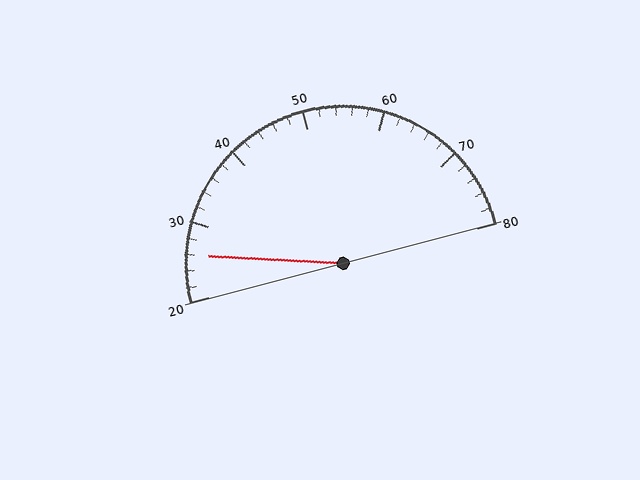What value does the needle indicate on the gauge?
The needle indicates approximately 26.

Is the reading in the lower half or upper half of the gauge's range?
The reading is in the lower half of the range (20 to 80).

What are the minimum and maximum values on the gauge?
The gauge ranges from 20 to 80.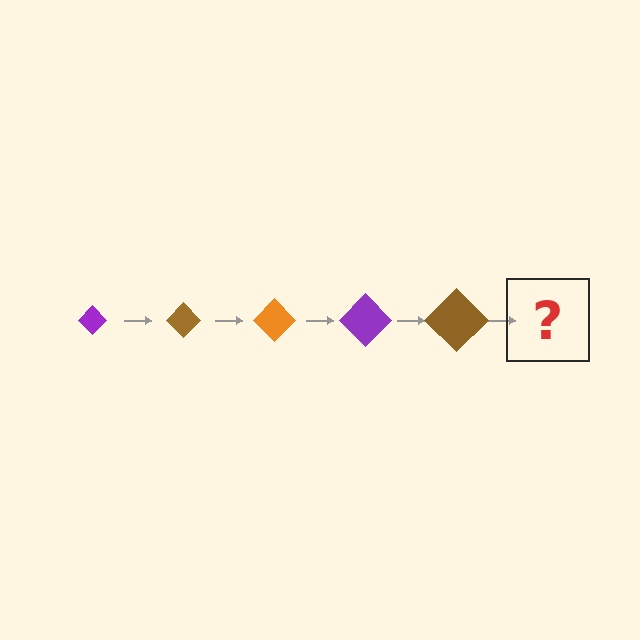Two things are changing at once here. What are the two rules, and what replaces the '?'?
The two rules are that the diamond grows larger each step and the color cycles through purple, brown, and orange. The '?' should be an orange diamond, larger than the previous one.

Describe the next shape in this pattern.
It should be an orange diamond, larger than the previous one.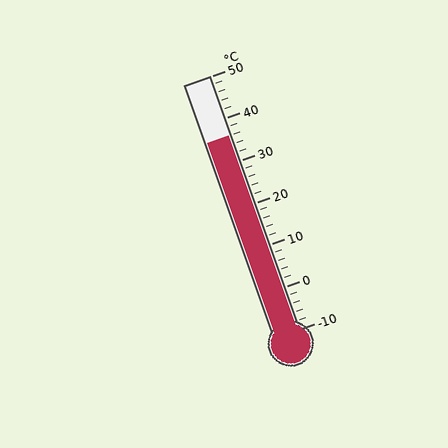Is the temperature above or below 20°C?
The temperature is above 20°C.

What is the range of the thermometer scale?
The thermometer scale ranges from -10°C to 50°C.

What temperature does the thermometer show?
The thermometer shows approximately 36°C.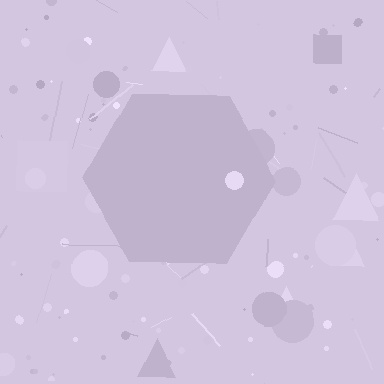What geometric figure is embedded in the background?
A hexagon is embedded in the background.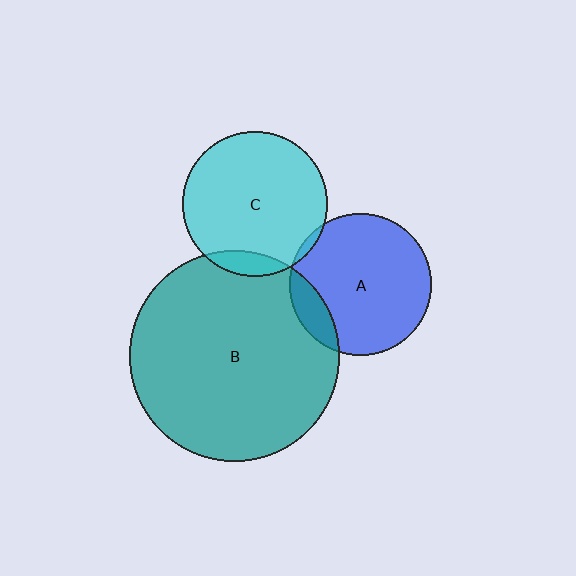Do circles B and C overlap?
Yes.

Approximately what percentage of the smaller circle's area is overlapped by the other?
Approximately 10%.